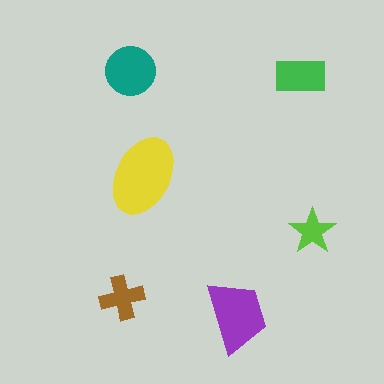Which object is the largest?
The yellow ellipse.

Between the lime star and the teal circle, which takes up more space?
The teal circle.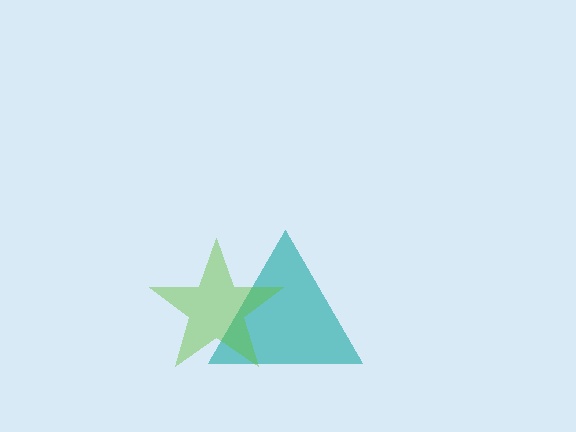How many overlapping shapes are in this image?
There are 2 overlapping shapes in the image.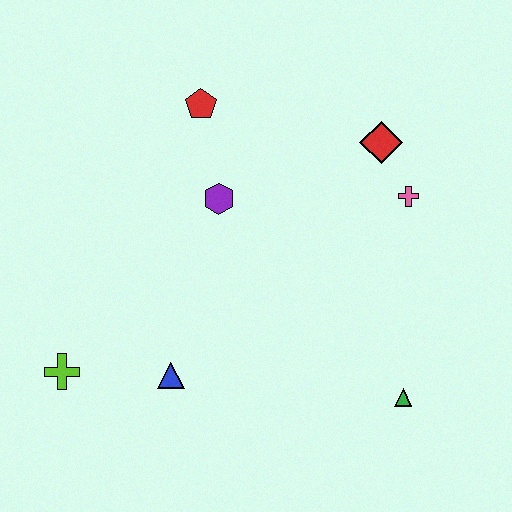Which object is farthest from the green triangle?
The red pentagon is farthest from the green triangle.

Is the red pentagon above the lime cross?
Yes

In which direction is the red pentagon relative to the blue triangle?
The red pentagon is above the blue triangle.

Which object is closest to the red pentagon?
The purple hexagon is closest to the red pentagon.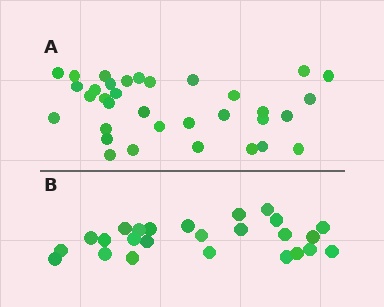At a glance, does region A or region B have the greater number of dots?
Region A (the top region) has more dots.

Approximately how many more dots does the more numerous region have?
Region A has roughly 8 or so more dots than region B.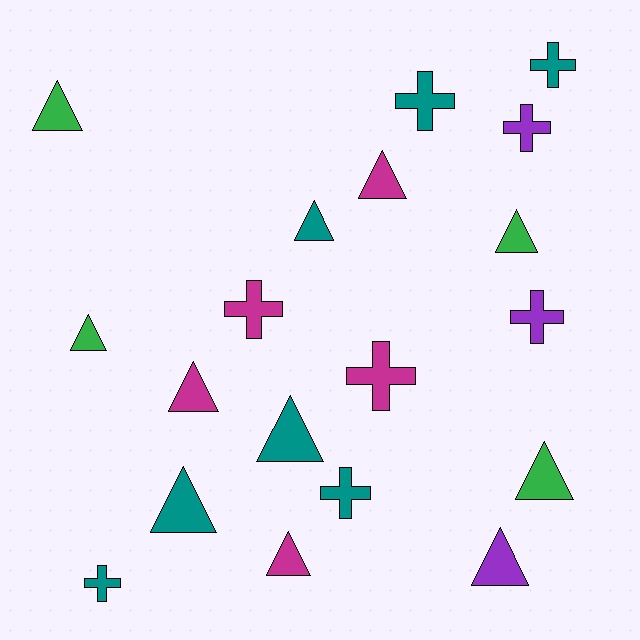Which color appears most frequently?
Teal, with 7 objects.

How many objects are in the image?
There are 19 objects.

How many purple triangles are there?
There is 1 purple triangle.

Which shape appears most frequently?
Triangle, with 11 objects.